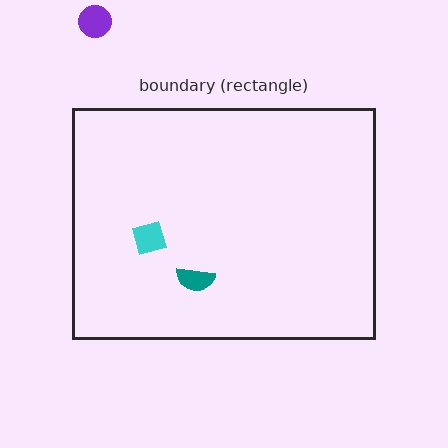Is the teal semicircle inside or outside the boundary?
Inside.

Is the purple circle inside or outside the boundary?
Outside.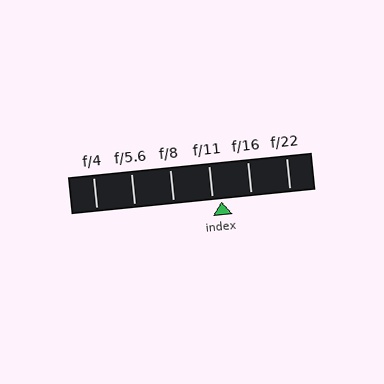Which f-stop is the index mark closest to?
The index mark is closest to f/11.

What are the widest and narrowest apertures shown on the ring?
The widest aperture shown is f/4 and the narrowest is f/22.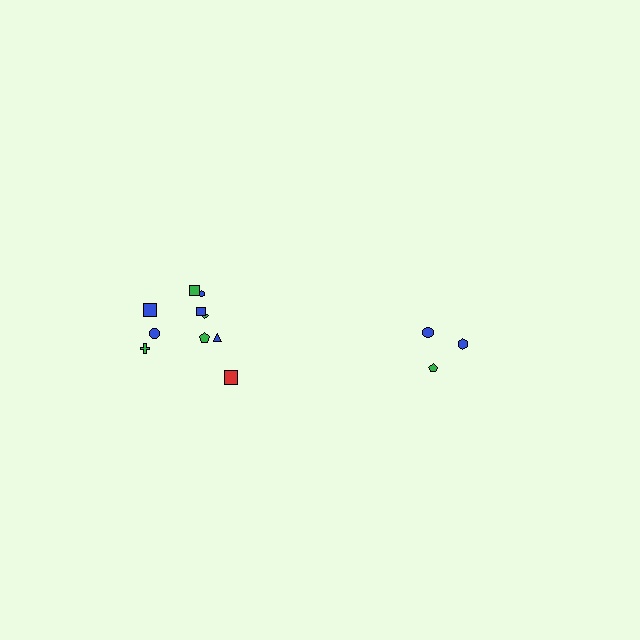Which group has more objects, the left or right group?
The left group.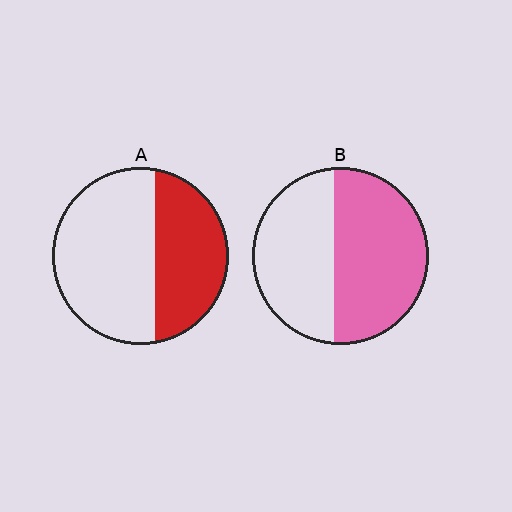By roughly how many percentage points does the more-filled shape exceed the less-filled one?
By roughly 15 percentage points (B over A).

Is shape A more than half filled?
No.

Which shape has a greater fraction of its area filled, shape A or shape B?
Shape B.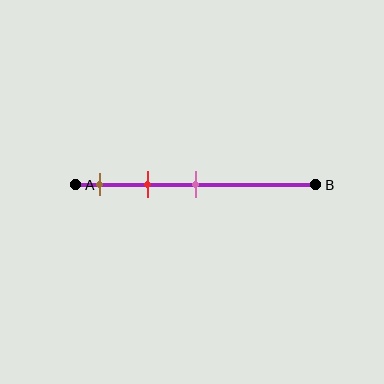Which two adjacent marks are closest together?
The brown and red marks are the closest adjacent pair.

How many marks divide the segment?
There are 3 marks dividing the segment.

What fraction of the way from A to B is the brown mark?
The brown mark is approximately 10% (0.1) of the way from A to B.